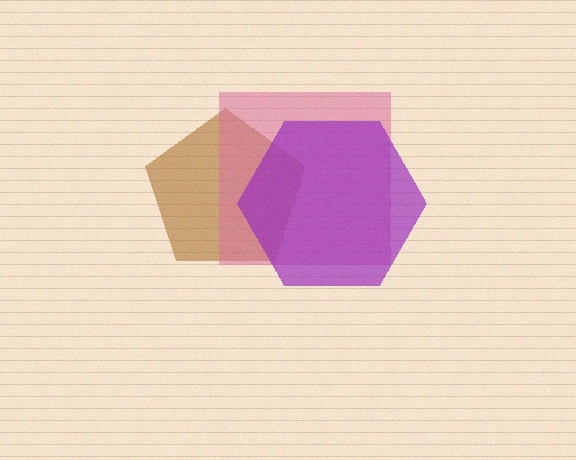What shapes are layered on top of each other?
The layered shapes are: a brown pentagon, a pink square, a purple hexagon.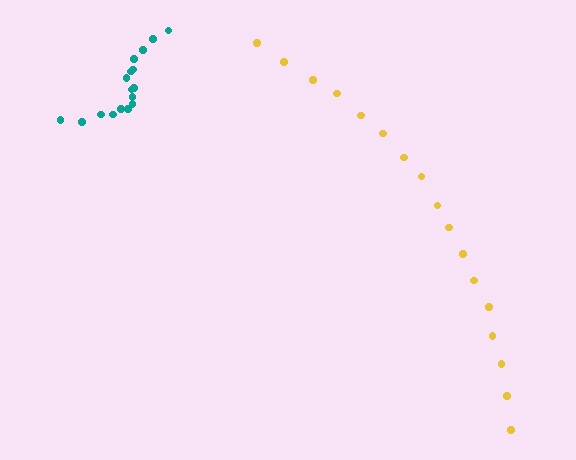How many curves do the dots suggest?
There are 2 distinct paths.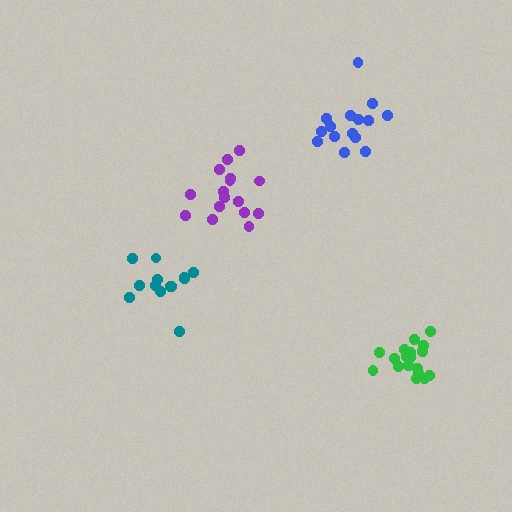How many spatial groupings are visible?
There are 4 spatial groupings.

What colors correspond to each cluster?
The clusters are colored: green, blue, purple, teal.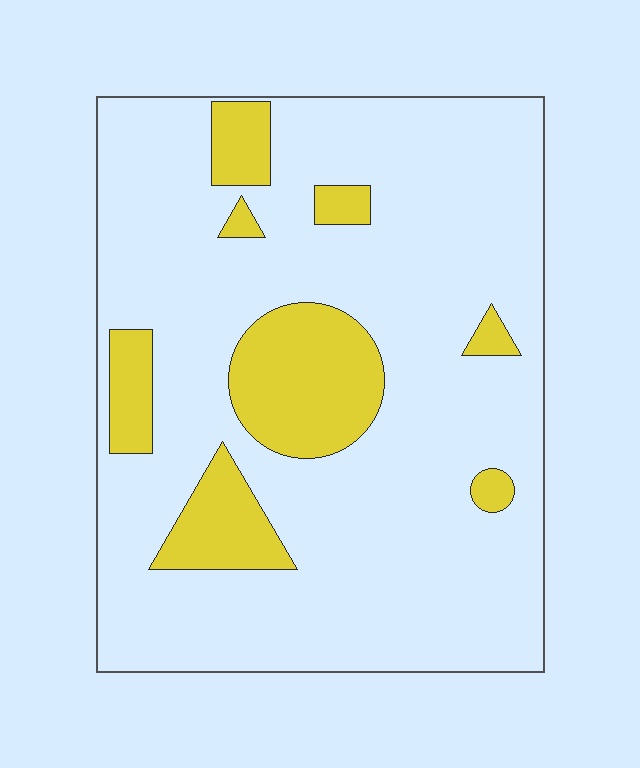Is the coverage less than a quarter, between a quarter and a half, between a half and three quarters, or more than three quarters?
Less than a quarter.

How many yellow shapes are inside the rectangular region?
8.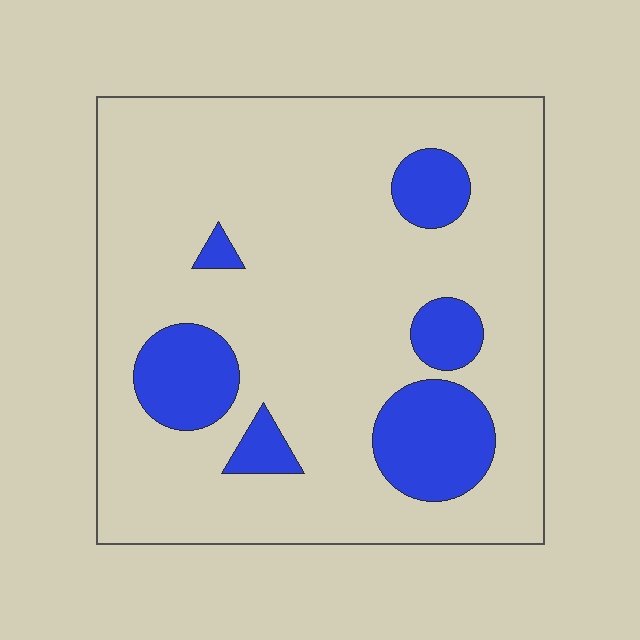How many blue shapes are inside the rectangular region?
6.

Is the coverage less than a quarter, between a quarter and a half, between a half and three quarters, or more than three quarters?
Less than a quarter.